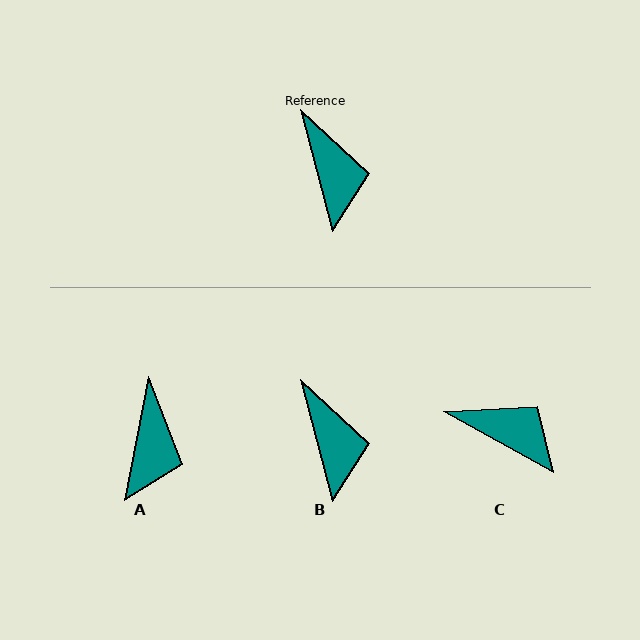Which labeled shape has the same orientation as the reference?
B.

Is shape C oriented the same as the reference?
No, it is off by about 46 degrees.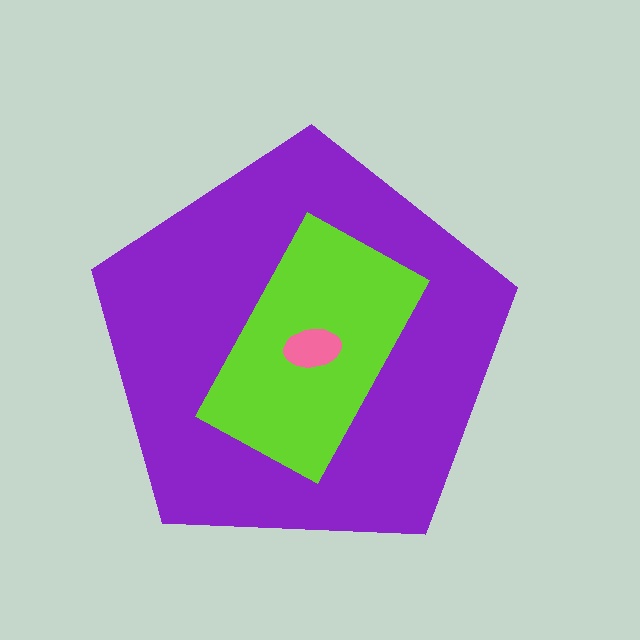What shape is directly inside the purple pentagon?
The lime rectangle.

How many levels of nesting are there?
3.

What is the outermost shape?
The purple pentagon.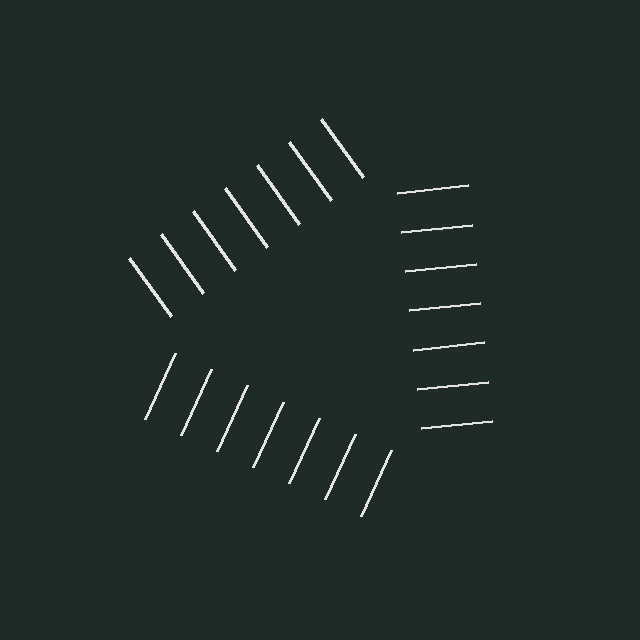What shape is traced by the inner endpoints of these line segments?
An illusory triangle — the line segments terminate on its edges but no continuous stroke is drawn.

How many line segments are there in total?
21 — 7 along each of the 3 edges.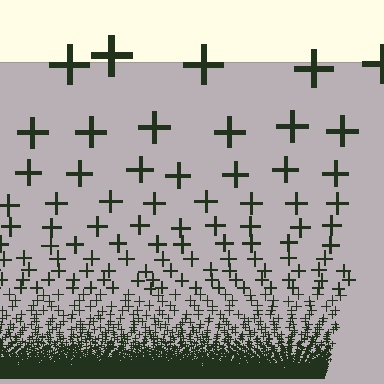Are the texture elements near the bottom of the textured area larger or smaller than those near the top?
Smaller. The gradient is inverted — elements near the bottom are smaller and denser.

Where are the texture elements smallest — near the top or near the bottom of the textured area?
Near the bottom.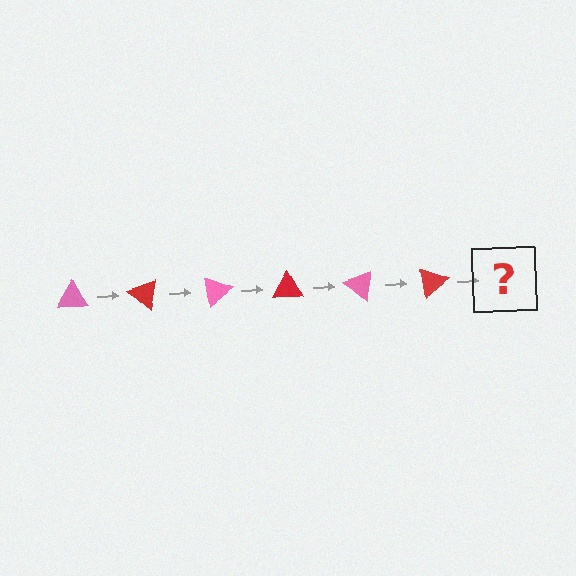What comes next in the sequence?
The next element should be a pink triangle, rotated 240 degrees from the start.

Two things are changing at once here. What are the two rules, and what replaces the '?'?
The two rules are that it rotates 40 degrees each step and the color cycles through pink and red. The '?' should be a pink triangle, rotated 240 degrees from the start.